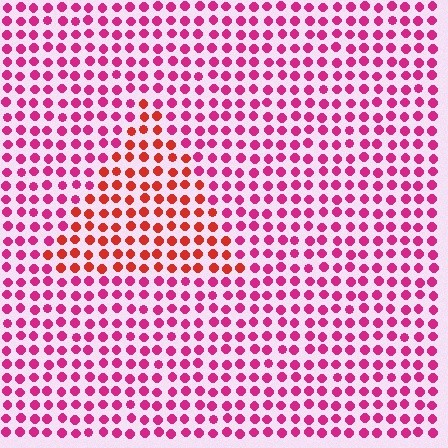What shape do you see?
I see a triangle.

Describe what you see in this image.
The image is filled with small magenta elements in a uniform arrangement. A triangle-shaped region is visible where the elements are tinted to a slightly different hue, forming a subtle color boundary.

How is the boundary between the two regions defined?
The boundary is defined purely by a slight shift in hue (about 37 degrees). Spacing, size, and orientation are identical on both sides.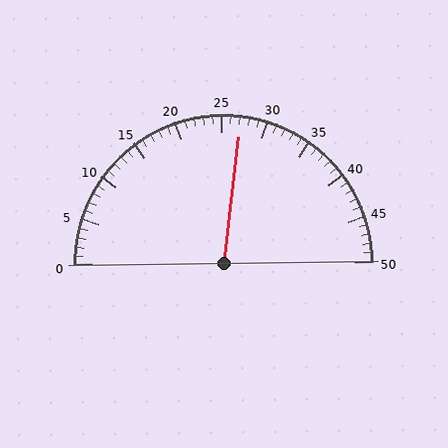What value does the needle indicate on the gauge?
The needle indicates approximately 27.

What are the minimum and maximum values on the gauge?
The gauge ranges from 0 to 50.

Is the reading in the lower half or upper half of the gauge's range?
The reading is in the upper half of the range (0 to 50).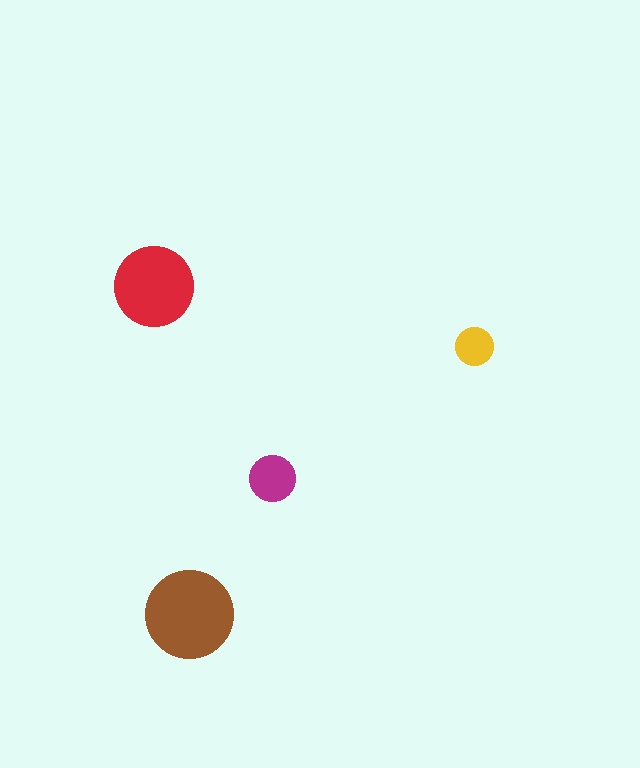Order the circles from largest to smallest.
the brown one, the red one, the magenta one, the yellow one.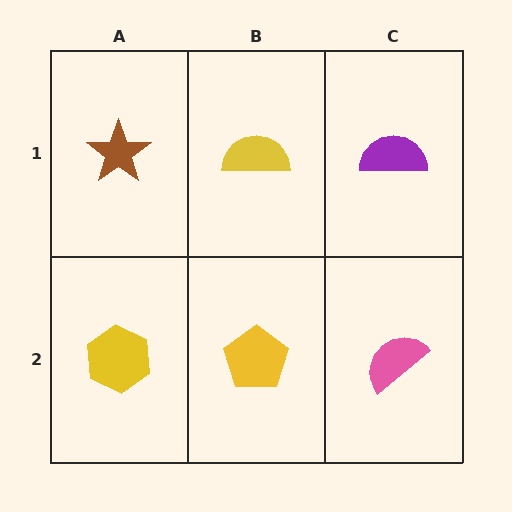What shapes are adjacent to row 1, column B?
A yellow pentagon (row 2, column B), a brown star (row 1, column A), a purple semicircle (row 1, column C).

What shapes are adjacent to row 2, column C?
A purple semicircle (row 1, column C), a yellow pentagon (row 2, column B).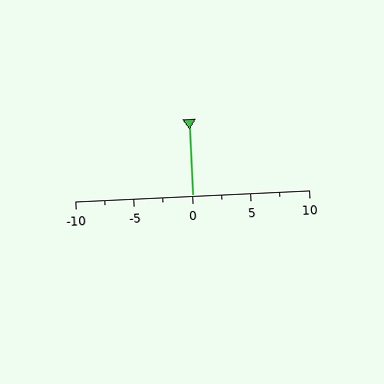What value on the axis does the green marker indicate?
The marker indicates approximately 0.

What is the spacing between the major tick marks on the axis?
The major ticks are spaced 5 apart.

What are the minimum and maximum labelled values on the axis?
The axis runs from -10 to 10.